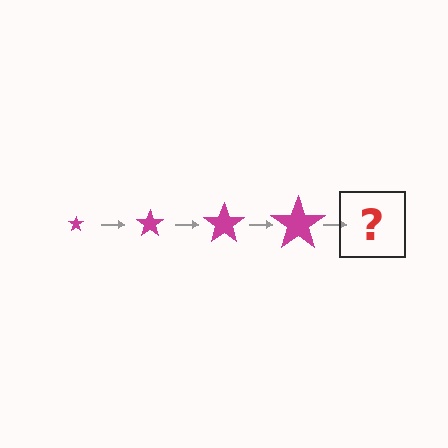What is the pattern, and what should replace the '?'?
The pattern is that the star gets progressively larger each step. The '?' should be a magenta star, larger than the previous one.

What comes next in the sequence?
The next element should be a magenta star, larger than the previous one.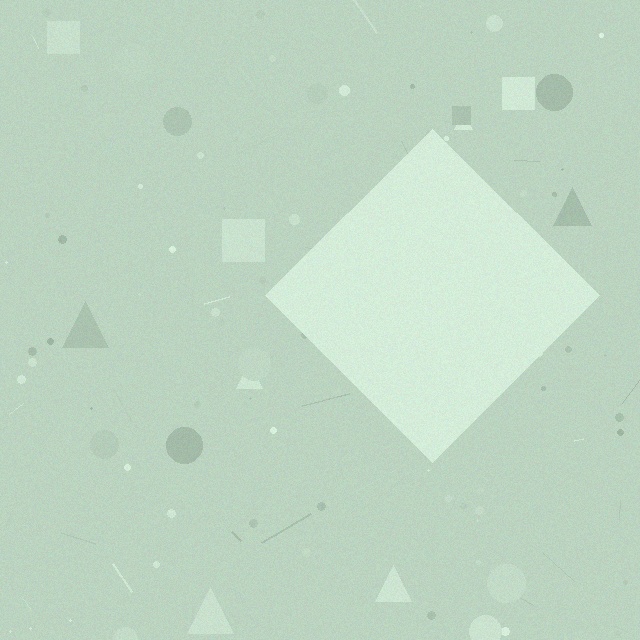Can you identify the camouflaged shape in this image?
The camouflaged shape is a diamond.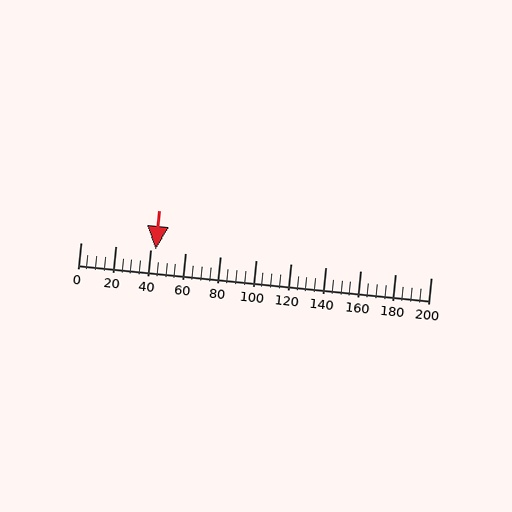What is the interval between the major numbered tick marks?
The major tick marks are spaced 20 units apart.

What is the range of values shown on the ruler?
The ruler shows values from 0 to 200.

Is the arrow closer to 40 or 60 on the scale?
The arrow is closer to 40.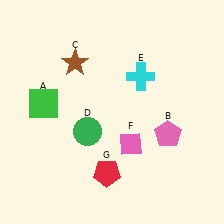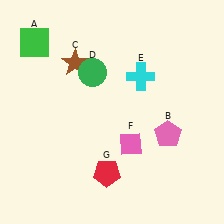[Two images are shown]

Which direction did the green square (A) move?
The green square (A) moved up.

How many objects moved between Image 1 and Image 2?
2 objects moved between the two images.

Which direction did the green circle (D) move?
The green circle (D) moved up.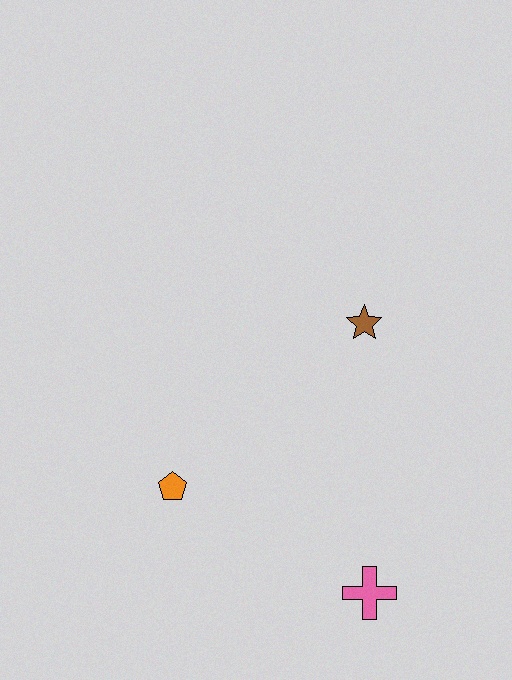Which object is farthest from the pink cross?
The brown star is farthest from the pink cross.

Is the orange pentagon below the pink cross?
No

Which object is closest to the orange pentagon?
The pink cross is closest to the orange pentagon.